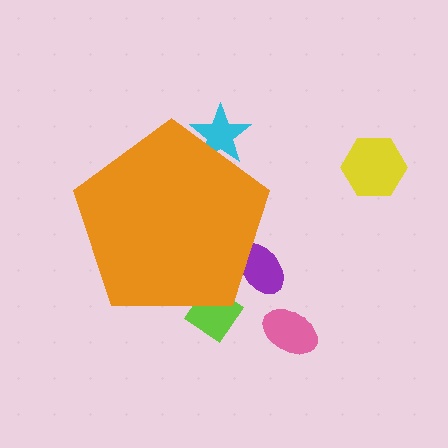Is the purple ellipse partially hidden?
Yes, the purple ellipse is partially hidden behind the orange pentagon.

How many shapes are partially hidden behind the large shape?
3 shapes are partially hidden.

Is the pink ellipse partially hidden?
No, the pink ellipse is fully visible.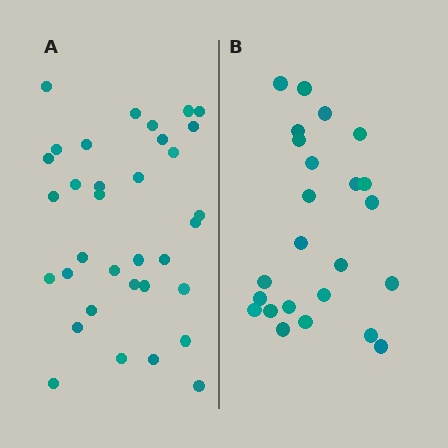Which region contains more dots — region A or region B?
Region A (the left region) has more dots.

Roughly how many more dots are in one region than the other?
Region A has roughly 10 or so more dots than region B.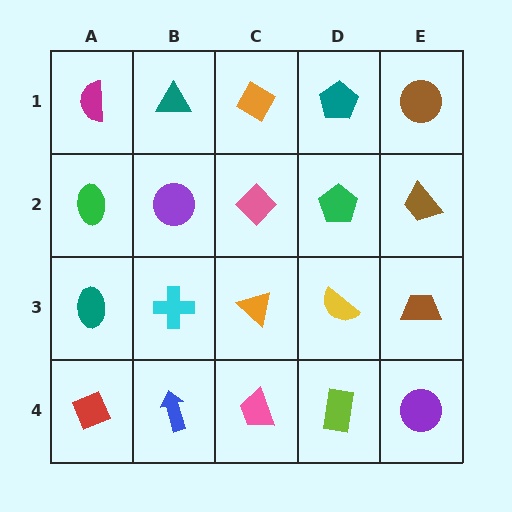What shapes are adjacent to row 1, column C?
A pink diamond (row 2, column C), a teal triangle (row 1, column B), a teal pentagon (row 1, column D).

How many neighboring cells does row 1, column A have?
2.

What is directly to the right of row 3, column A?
A cyan cross.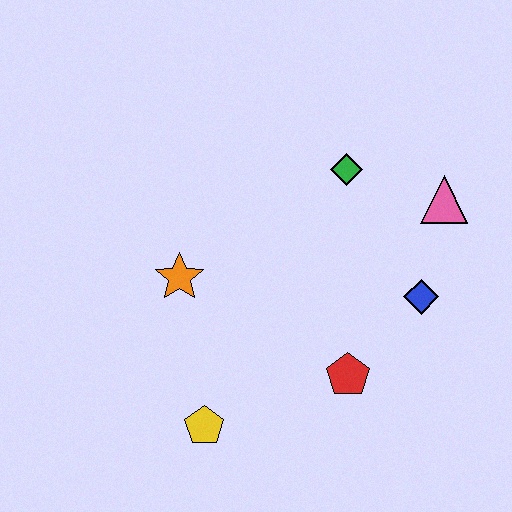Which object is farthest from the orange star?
The pink triangle is farthest from the orange star.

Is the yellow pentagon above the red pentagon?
No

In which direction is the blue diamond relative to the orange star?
The blue diamond is to the right of the orange star.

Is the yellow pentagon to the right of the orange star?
Yes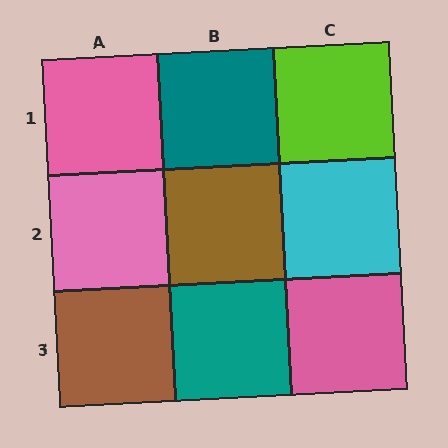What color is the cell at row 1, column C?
Lime.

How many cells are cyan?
1 cell is cyan.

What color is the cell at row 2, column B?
Brown.